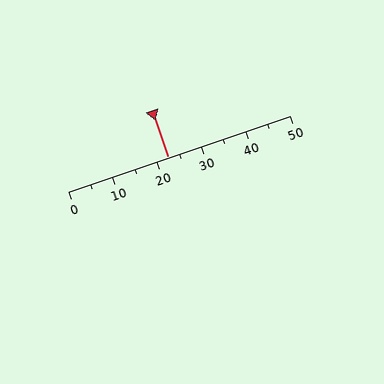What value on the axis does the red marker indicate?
The marker indicates approximately 22.5.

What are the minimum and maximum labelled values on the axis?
The axis runs from 0 to 50.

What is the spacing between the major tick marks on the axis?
The major ticks are spaced 10 apart.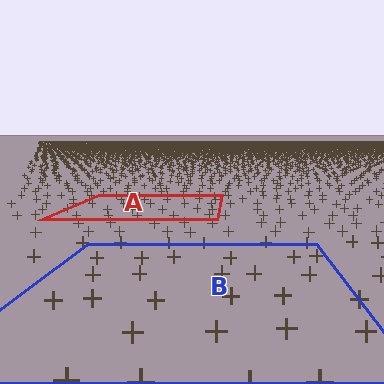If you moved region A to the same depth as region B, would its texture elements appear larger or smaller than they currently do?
They would appear larger. At a closer depth, the same texture elements are projected at a bigger on-screen size.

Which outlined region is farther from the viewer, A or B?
Region A is farther from the viewer — the texture elements inside it appear smaller and more densely packed.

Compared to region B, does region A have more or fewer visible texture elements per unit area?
Region A has more texture elements per unit area — they are packed more densely because it is farther away.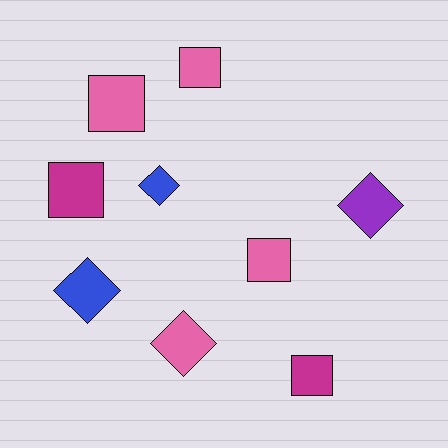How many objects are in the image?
There are 9 objects.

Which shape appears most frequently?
Square, with 5 objects.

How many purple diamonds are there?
There is 1 purple diamond.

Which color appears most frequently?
Pink, with 4 objects.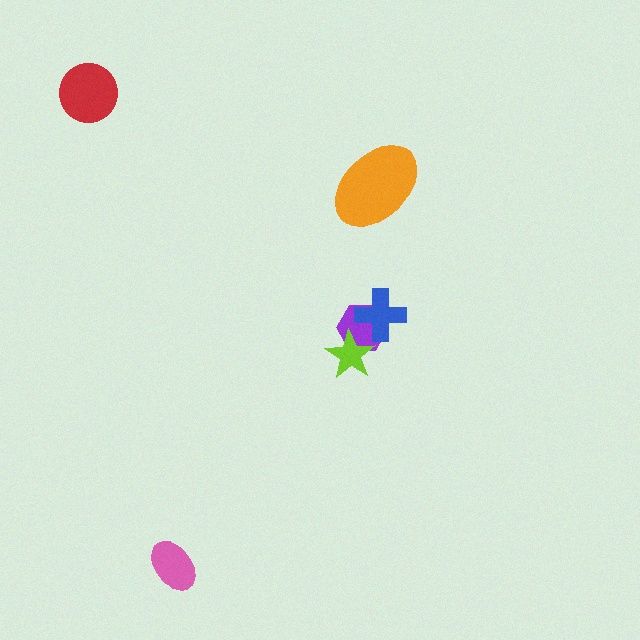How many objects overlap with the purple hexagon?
2 objects overlap with the purple hexagon.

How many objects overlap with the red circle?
0 objects overlap with the red circle.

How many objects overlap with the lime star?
1 object overlaps with the lime star.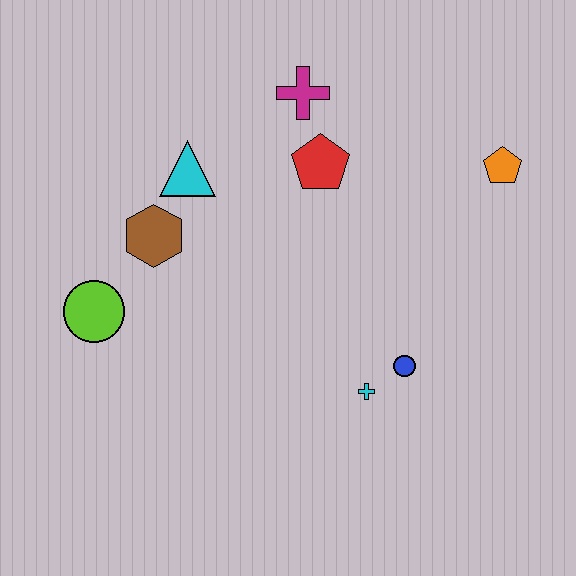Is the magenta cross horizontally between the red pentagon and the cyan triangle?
Yes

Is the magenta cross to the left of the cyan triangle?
No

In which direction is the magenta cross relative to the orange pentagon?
The magenta cross is to the left of the orange pentagon.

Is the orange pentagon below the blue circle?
No